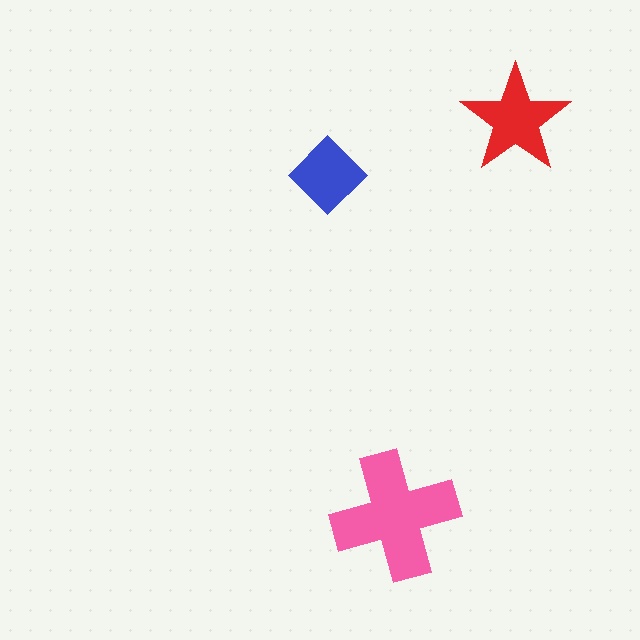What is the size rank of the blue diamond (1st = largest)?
3rd.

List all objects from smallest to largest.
The blue diamond, the red star, the pink cross.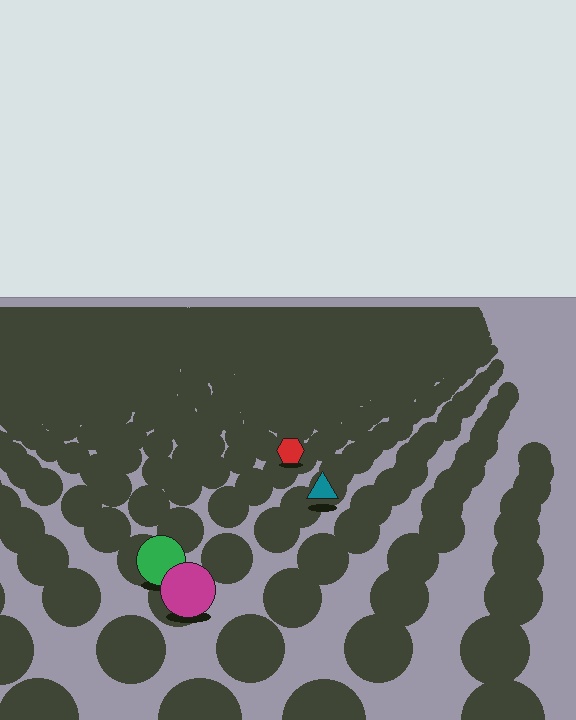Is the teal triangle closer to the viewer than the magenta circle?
No. The magenta circle is closer — you can tell from the texture gradient: the ground texture is coarser near it.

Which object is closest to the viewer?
The magenta circle is closest. The texture marks near it are larger and more spread out.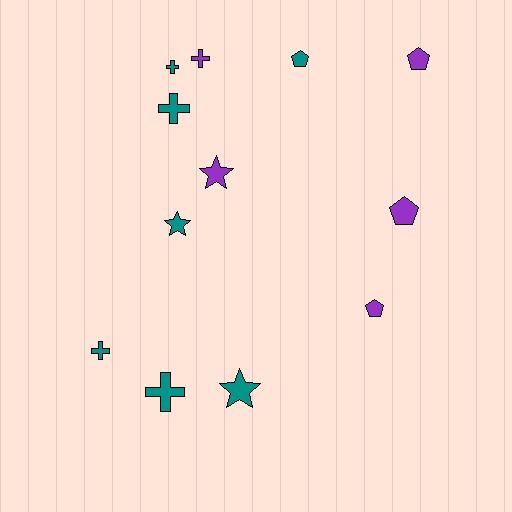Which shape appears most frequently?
Cross, with 5 objects.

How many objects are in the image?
There are 12 objects.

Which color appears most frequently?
Teal, with 7 objects.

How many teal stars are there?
There are 2 teal stars.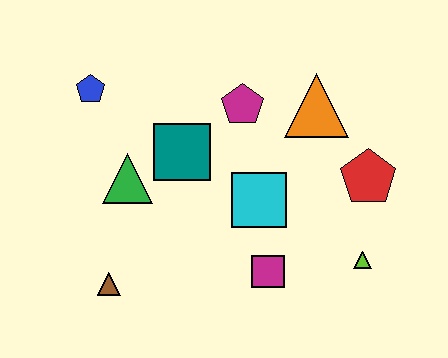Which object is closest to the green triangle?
The teal square is closest to the green triangle.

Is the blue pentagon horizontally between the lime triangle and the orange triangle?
No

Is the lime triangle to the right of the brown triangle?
Yes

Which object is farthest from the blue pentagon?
The lime triangle is farthest from the blue pentagon.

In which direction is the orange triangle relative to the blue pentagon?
The orange triangle is to the right of the blue pentagon.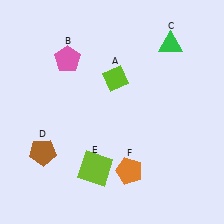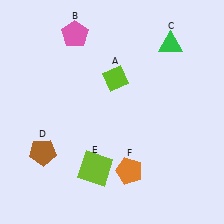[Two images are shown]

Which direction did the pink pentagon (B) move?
The pink pentagon (B) moved up.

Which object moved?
The pink pentagon (B) moved up.